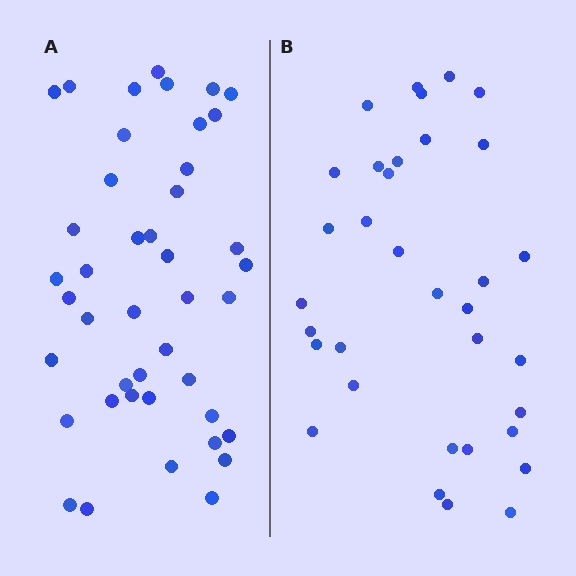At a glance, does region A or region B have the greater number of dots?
Region A (the left region) has more dots.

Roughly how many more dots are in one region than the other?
Region A has roughly 8 or so more dots than region B.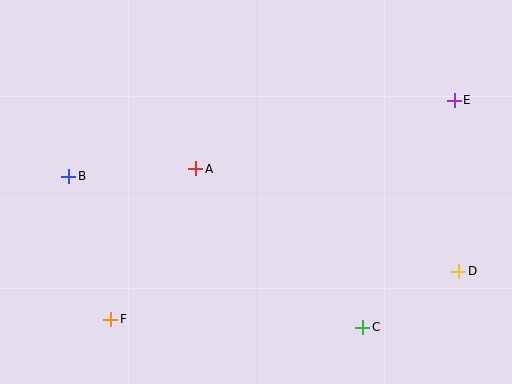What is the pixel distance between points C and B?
The distance between C and B is 330 pixels.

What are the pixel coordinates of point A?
Point A is at (196, 169).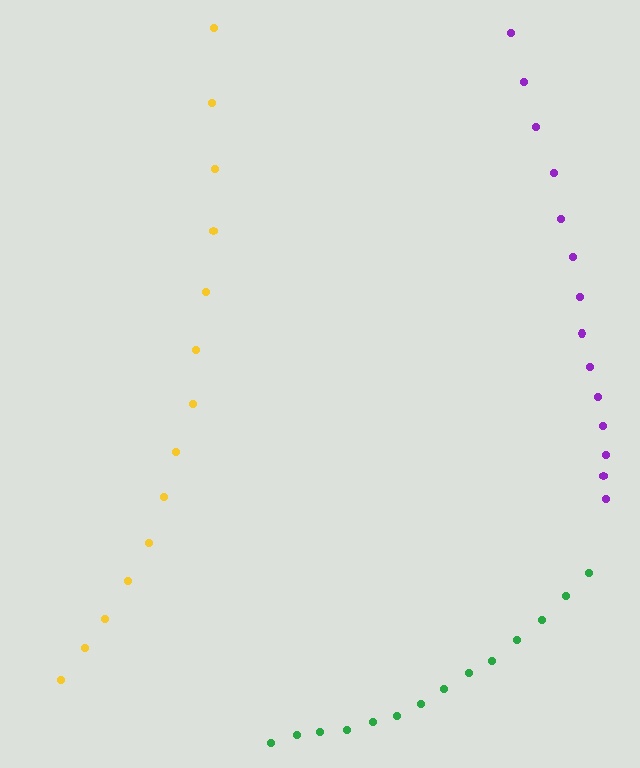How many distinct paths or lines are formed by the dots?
There are 3 distinct paths.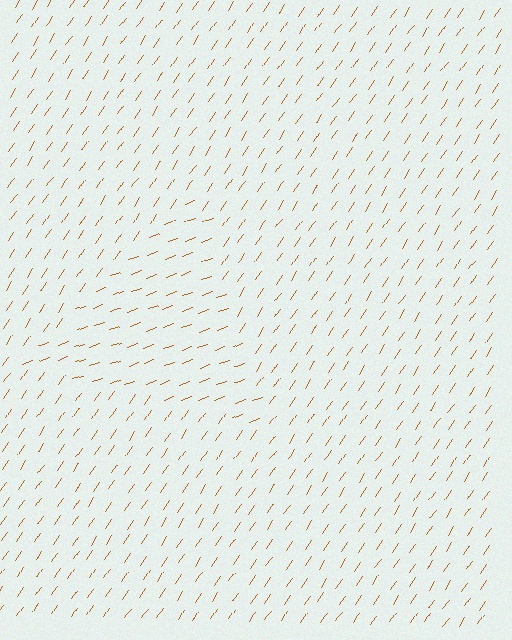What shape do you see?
I see a triangle.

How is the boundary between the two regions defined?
The boundary is defined purely by a change in line orientation (approximately 36 degrees difference). All lines are the same color and thickness.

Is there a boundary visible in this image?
Yes, there is a texture boundary formed by a change in line orientation.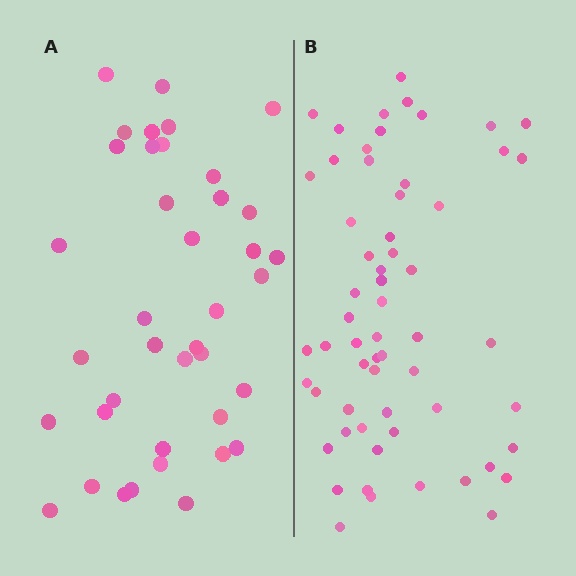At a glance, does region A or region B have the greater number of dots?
Region B (the right region) has more dots.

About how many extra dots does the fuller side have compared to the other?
Region B has approximately 20 more dots than region A.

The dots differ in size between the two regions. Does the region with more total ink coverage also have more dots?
No. Region A has more total ink coverage because its dots are larger, but region B actually contains more individual dots. Total area can be misleading — the number of items is what matters here.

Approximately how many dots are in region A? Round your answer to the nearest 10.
About 40 dots. (The exact count is 39, which rounds to 40.)